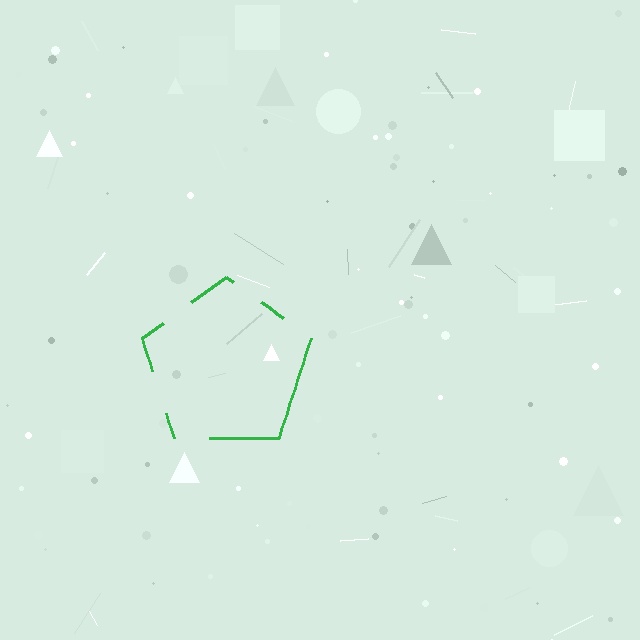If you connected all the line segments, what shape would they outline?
They would outline a pentagon.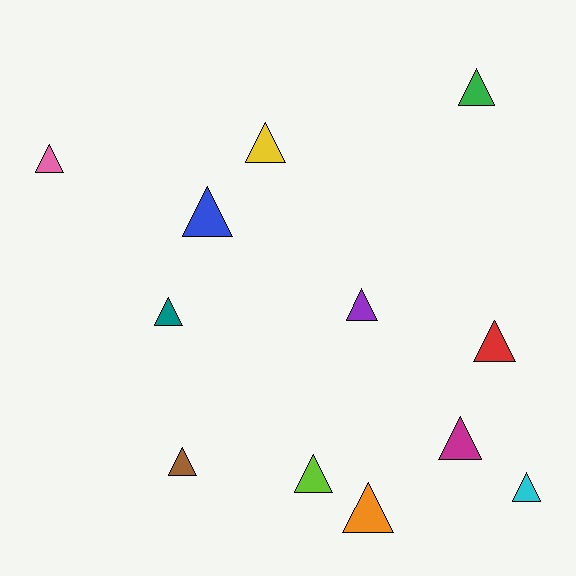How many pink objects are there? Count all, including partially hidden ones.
There is 1 pink object.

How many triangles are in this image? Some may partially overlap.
There are 12 triangles.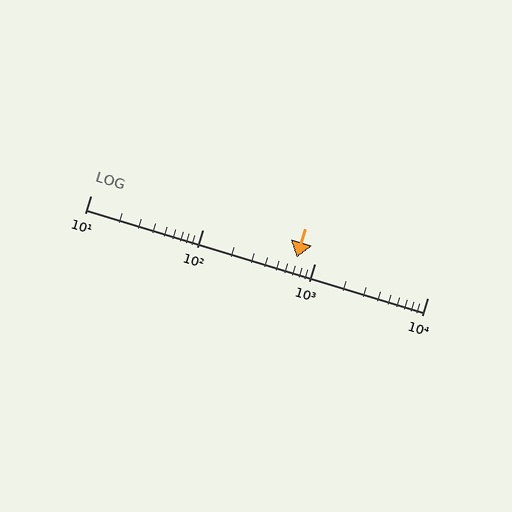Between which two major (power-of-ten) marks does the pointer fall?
The pointer is between 100 and 1000.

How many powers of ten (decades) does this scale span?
The scale spans 3 decades, from 10 to 10000.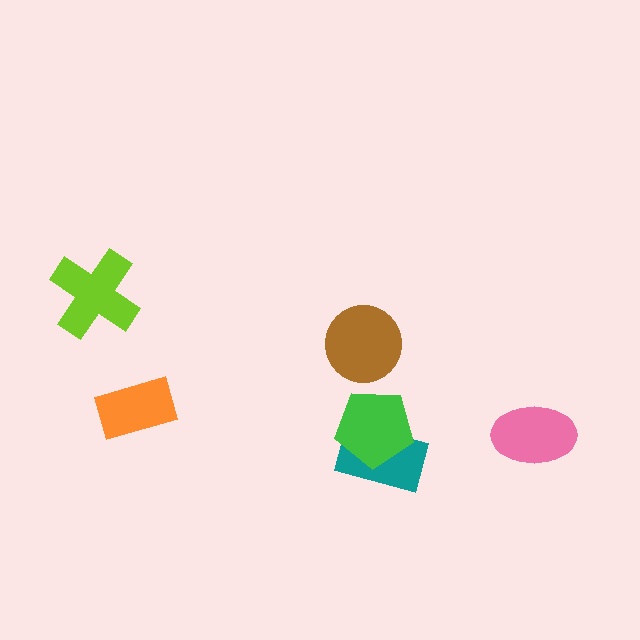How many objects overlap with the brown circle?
0 objects overlap with the brown circle.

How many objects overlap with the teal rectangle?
1 object overlaps with the teal rectangle.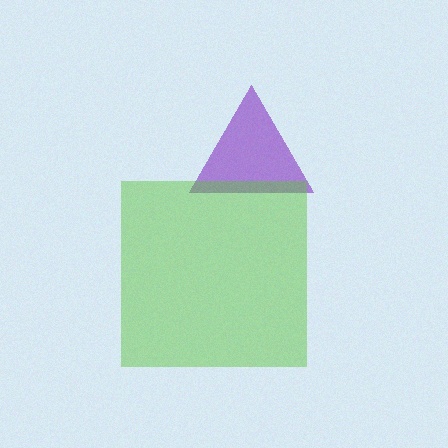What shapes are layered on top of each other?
The layered shapes are: a purple triangle, a lime square.